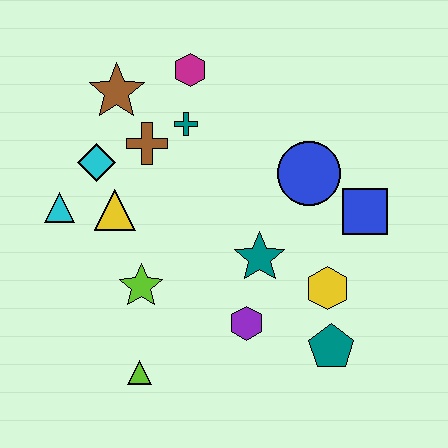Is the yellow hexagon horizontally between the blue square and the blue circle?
Yes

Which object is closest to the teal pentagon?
The yellow hexagon is closest to the teal pentagon.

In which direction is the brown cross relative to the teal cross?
The brown cross is to the left of the teal cross.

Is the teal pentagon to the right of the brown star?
Yes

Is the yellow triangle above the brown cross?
No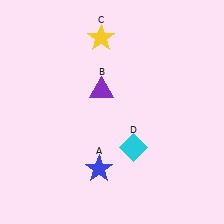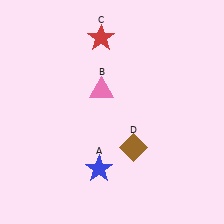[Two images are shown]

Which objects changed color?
B changed from purple to pink. C changed from yellow to red. D changed from cyan to brown.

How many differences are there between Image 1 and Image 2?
There are 3 differences between the two images.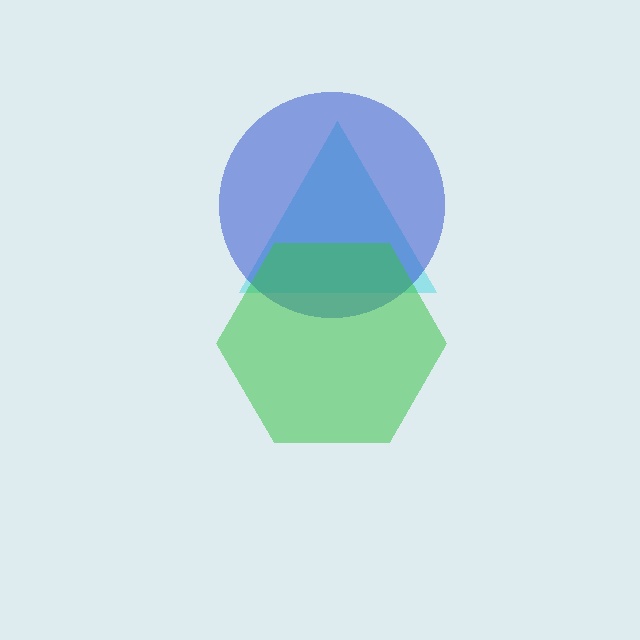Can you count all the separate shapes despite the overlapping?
Yes, there are 3 separate shapes.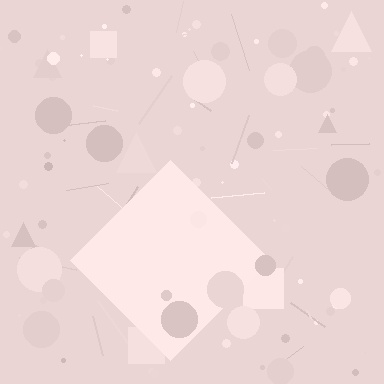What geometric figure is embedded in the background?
A diamond is embedded in the background.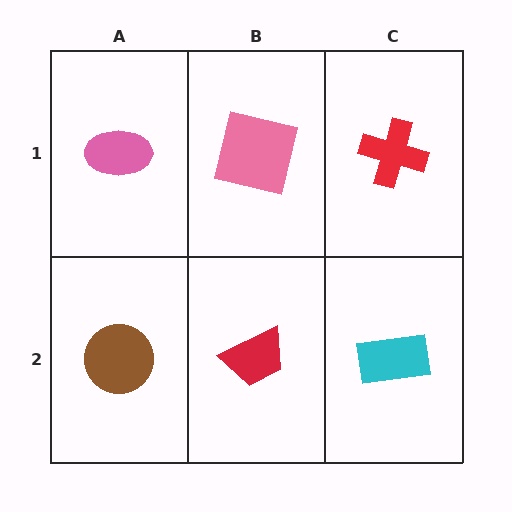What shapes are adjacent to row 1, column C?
A cyan rectangle (row 2, column C), a pink square (row 1, column B).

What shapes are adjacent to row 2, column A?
A pink ellipse (row 1, column A), a red trapezoid (row 2, column B).